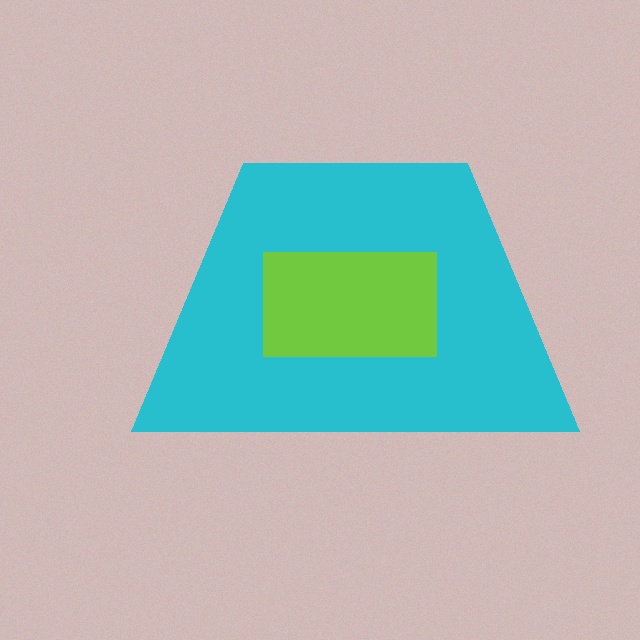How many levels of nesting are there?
2.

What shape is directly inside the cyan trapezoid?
The lime rectangle.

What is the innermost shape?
The lime rectangle.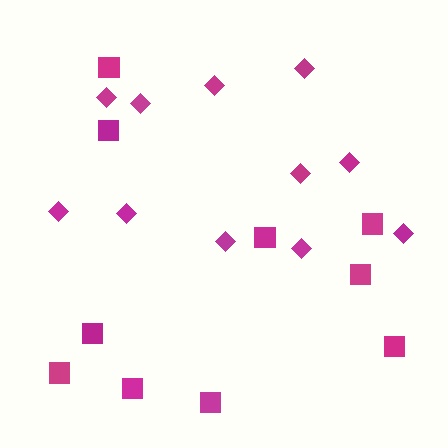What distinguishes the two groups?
There are 2 groups: one group of squares (10) and one group of diamonds (11).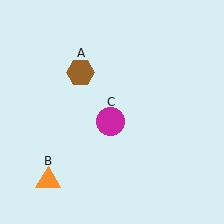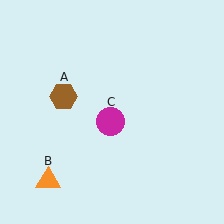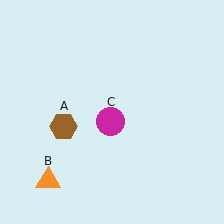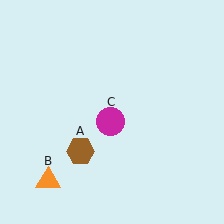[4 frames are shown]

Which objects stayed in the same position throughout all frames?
Orange triangle (object B) and magenta circle (object C) remained stationary.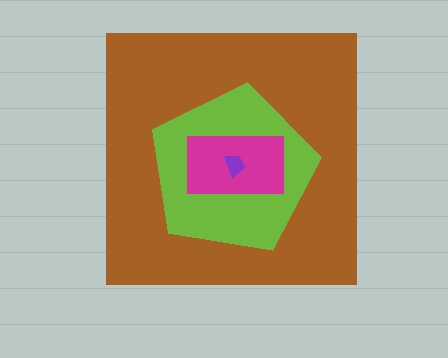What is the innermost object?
The purple trapezoid.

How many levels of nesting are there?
4.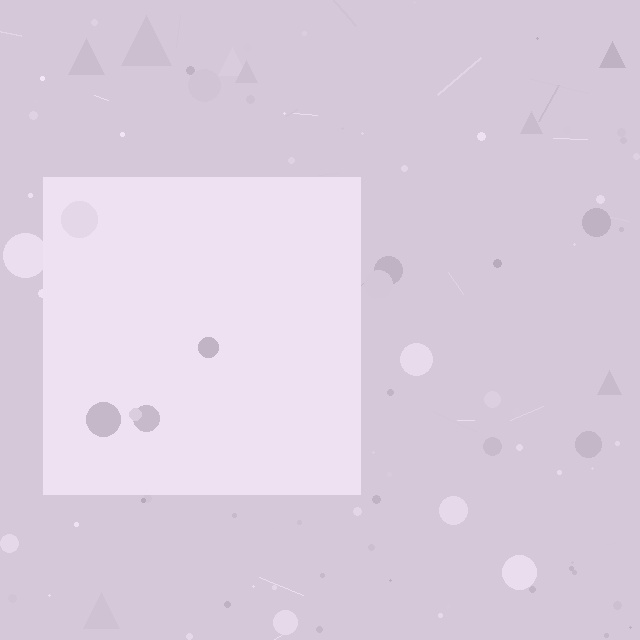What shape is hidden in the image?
A square is hidden in the image.